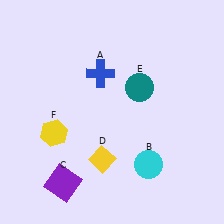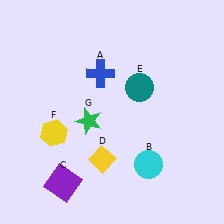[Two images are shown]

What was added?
A green star (G) was added in Image 2.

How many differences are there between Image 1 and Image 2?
There is 1 difference between the two images.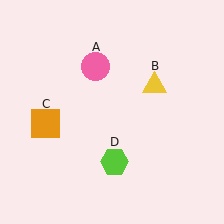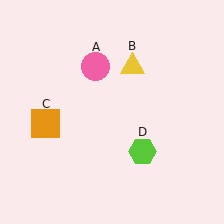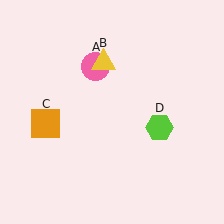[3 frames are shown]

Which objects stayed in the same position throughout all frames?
Pink circle (object A) and orange square (object C) remained stationary.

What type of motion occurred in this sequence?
The yellow triangle (object B), lime hexagon (object D) rotated counterclockwise around the center of the scene.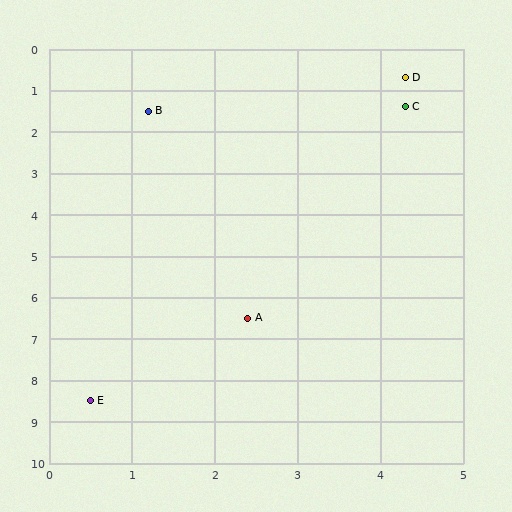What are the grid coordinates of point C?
Point C is at approximately (4.3, 1.4).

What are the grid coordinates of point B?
Point B is at approximately (1.2, 1.5).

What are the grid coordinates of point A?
Point A is at approximately (2.4, 6.5).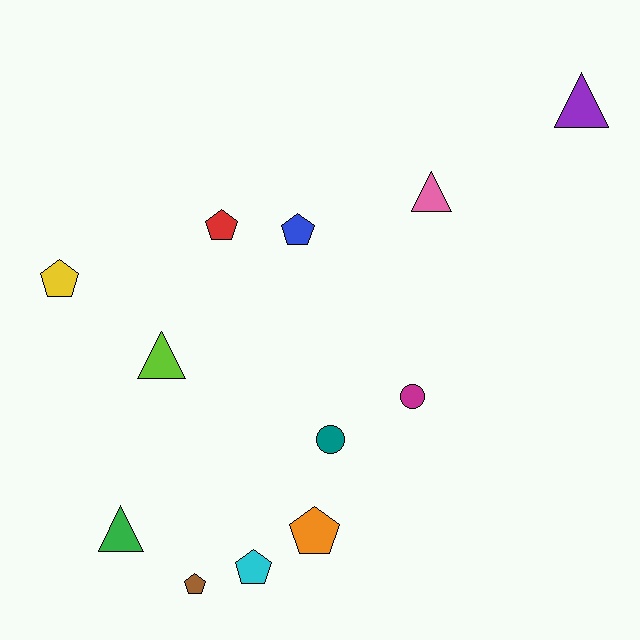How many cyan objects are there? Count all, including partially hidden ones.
There is 1 cyan object.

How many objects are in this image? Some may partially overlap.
There are 12 objects.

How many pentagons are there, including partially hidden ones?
There are 6 pentagons.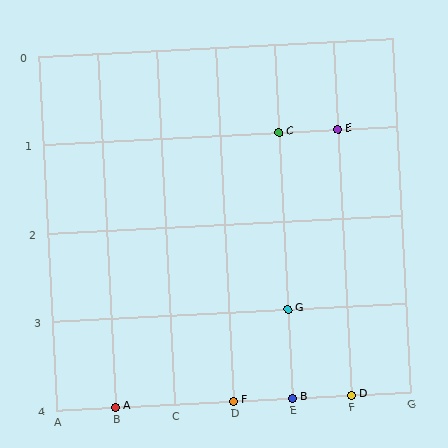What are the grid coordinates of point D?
Point D is at grid coordinates (F, 4).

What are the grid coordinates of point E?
Point E is at grid coordinates (F, 1).